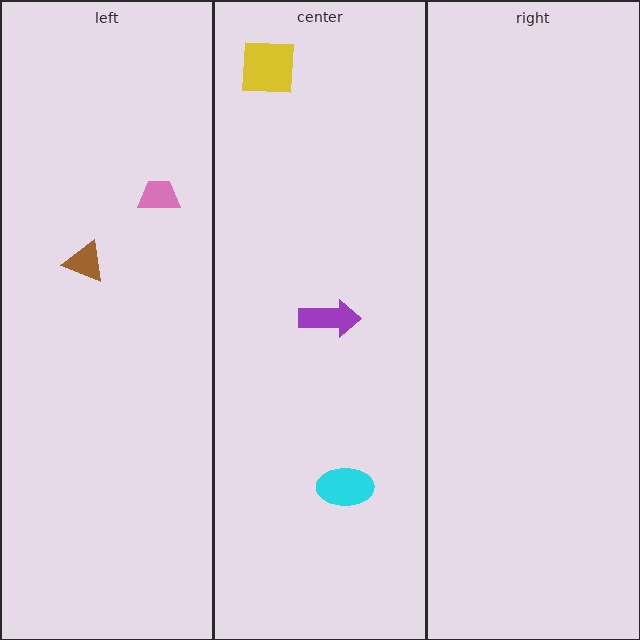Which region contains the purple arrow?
The center region.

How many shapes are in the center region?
3.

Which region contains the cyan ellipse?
The center region.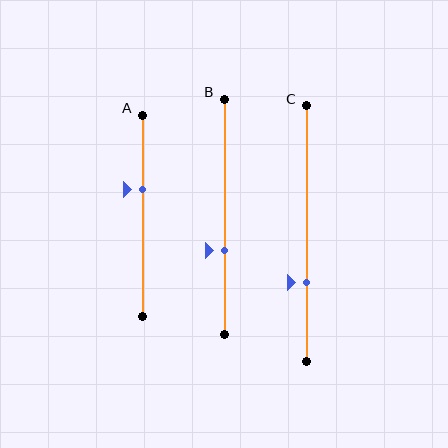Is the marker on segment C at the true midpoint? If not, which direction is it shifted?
No, the marker on segment C is shifted downward by about 19% of the segment length.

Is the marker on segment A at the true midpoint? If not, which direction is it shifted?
No, the marker on segment A is shifted upward by about 13% of the segment length.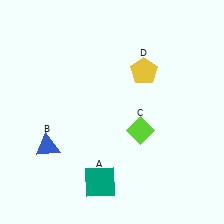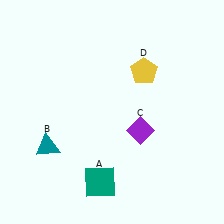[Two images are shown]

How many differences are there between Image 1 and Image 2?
There are 2 differences between the two images.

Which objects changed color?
B changed from blue to teal. C changed from lime to purple.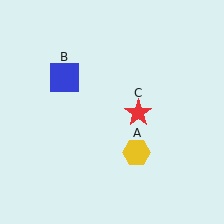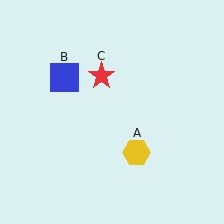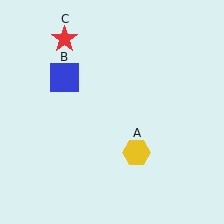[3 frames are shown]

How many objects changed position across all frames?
1 object changed position: red star (object C).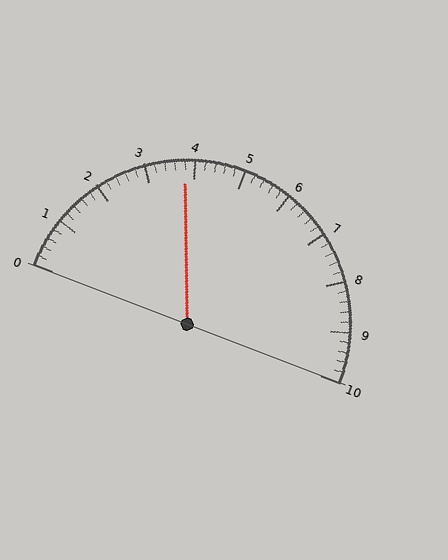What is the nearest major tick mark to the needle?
The nearest major tick mark is 4.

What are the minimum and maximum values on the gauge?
The gauge ranges from 0 to 10.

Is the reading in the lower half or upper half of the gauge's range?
The reading is in the lower half of the range (0 to 10).